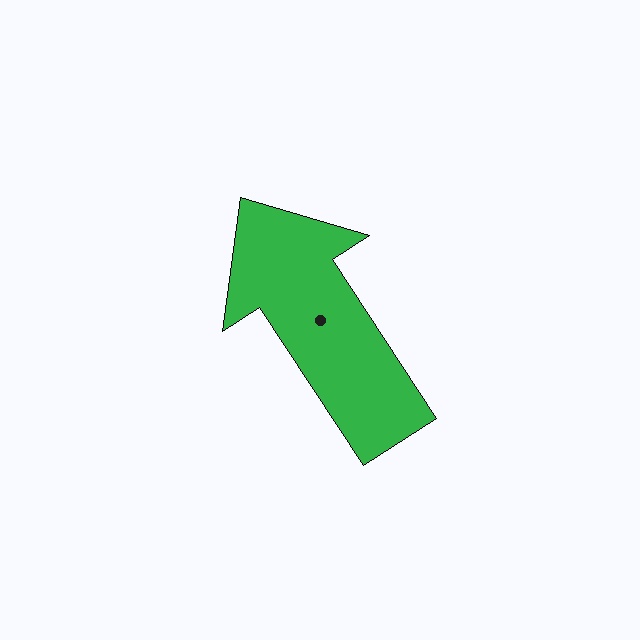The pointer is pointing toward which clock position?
Roughly 11 o'clock.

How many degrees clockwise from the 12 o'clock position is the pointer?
Approximately 327 degrees.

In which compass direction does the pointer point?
Northwest.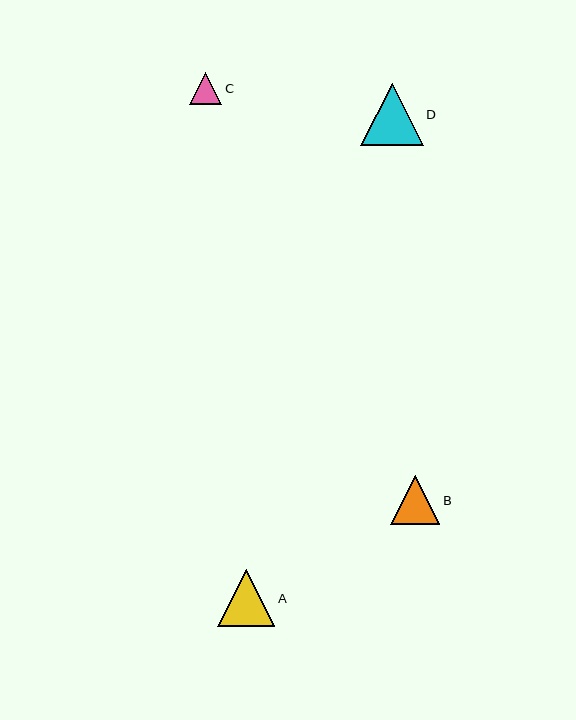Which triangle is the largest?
Triangle D is the largest with a size of approximately 63 pixels.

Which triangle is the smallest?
Triangle C is the smallest with a size of approximately 33 pixels.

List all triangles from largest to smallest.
From largest to smallest: D, A, B, C.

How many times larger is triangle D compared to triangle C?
Triangle D is approximately 1.9 times the size of triangle C.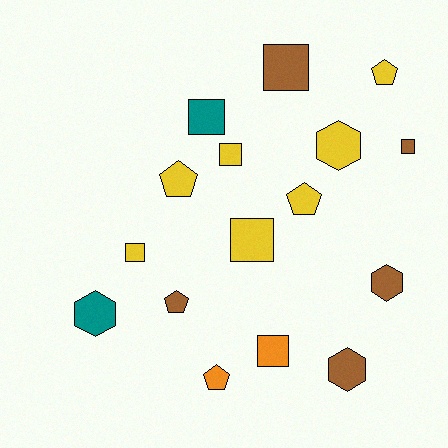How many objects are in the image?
There are 16 objects.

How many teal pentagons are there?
There are no teal pentagons.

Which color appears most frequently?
Yellow, with 7 objects.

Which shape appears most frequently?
Square, with 7 objects.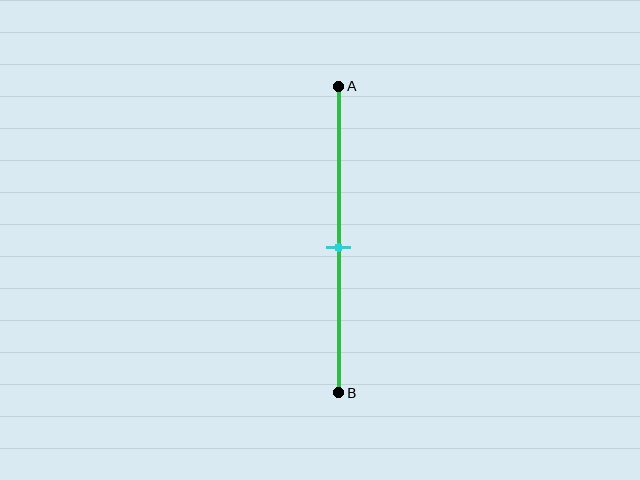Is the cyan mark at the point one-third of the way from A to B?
No, the mark is at about 55% from A, not at the 33% one-third point.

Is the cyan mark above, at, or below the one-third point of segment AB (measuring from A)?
The cyan mark is below the one-third point of segment AB.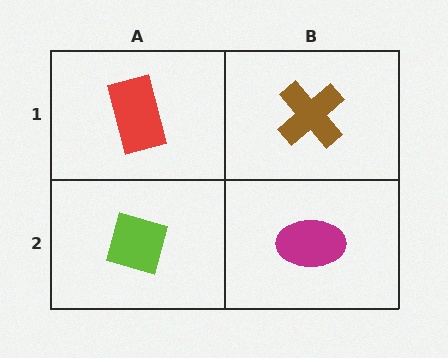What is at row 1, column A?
A red rectangle.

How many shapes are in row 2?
2 shapes.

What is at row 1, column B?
A brown cross.